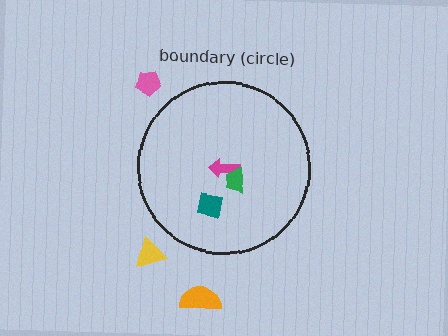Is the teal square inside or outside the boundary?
Inside.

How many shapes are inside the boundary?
3 inside, 3 outside.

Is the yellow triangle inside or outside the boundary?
Outside.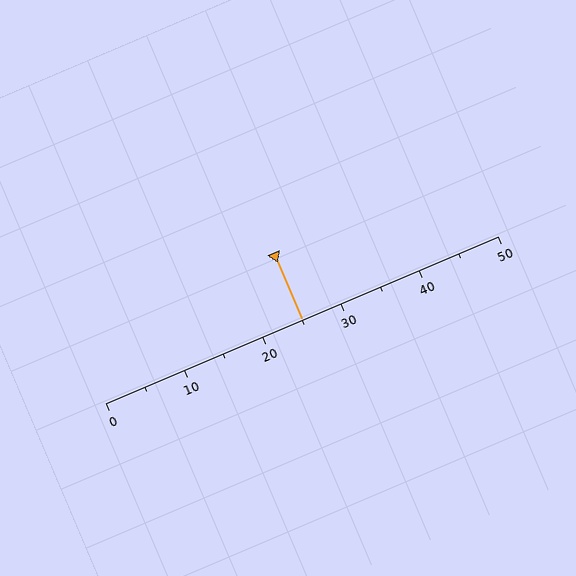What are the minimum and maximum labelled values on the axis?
The axis runs from 0 to 50.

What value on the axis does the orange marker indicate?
The marker indicates approximately 25.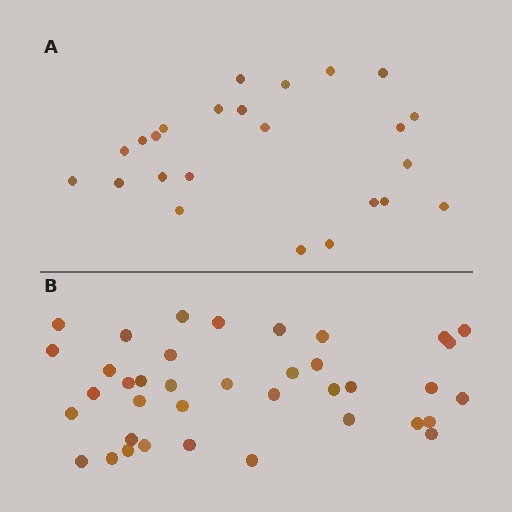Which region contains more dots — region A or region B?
Region B (the bottom region) has more dots.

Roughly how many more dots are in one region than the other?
Region B has approximately 15 more dots than region A.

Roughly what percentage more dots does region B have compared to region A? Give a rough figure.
About 60% more.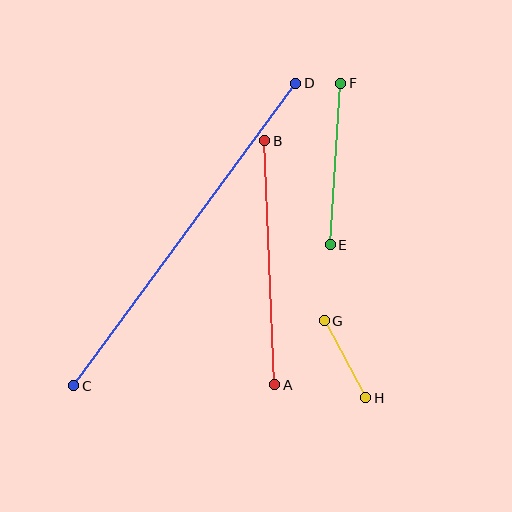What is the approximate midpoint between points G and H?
The midpoint is at approximately (345, 359) pixels.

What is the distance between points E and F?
The distance is approximately 162 pixels.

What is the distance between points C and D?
The distance is approximately 375 pixels.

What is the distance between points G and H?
The distance is approximately 87 pixels.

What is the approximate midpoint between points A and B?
The midpoint is at approximately (270, 263) pixels.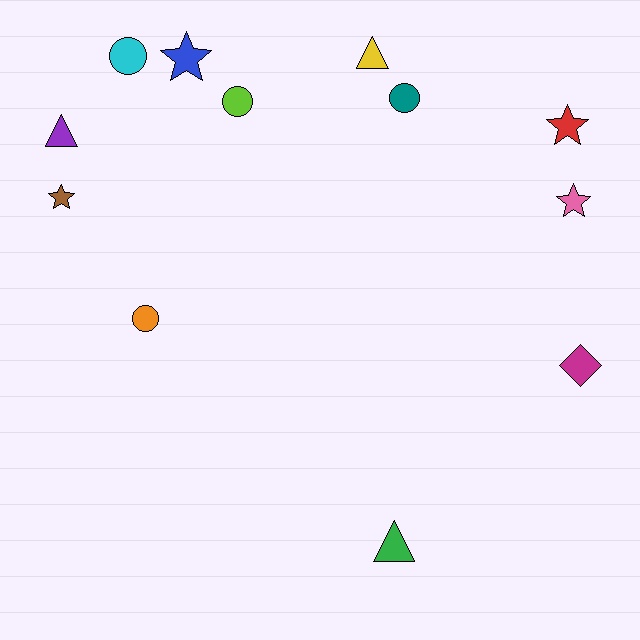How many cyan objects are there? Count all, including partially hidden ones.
There is 1 cyan object.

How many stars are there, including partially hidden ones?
There are 4 stars.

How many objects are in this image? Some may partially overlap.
There are 12 objects.